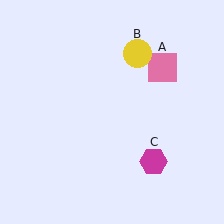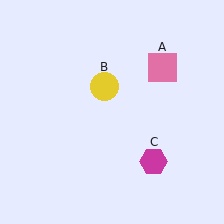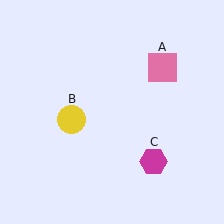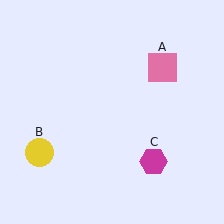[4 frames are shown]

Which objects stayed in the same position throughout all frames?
Pink square (object A) and magenta hexagon (object C) remained stationary.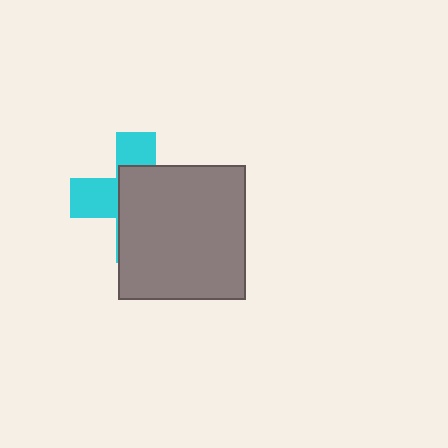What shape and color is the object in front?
The object in front is a gray rectangle.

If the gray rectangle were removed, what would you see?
You would see the complete cyan cross.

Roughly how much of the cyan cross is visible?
A small part of it is visible (roughly 38%).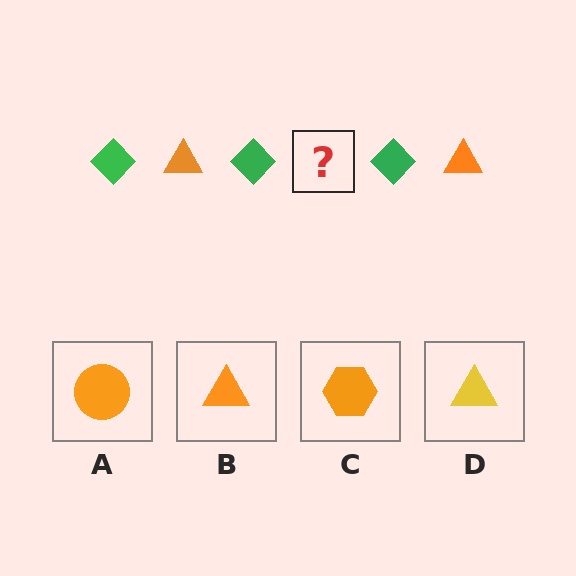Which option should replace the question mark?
Option B.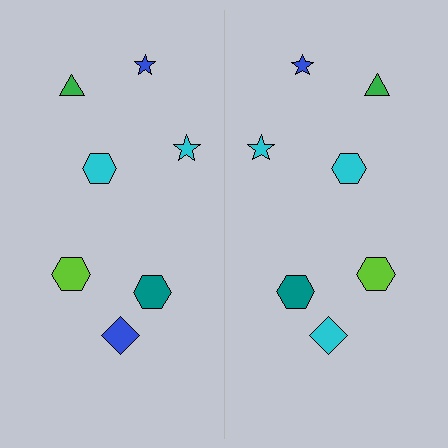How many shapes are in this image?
There are 14 shapes in this image.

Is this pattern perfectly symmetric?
No, the pattern is not perfectly symmetric. The cyan diamond on the right side breaks the symmetry — its mirror counterpart is blue.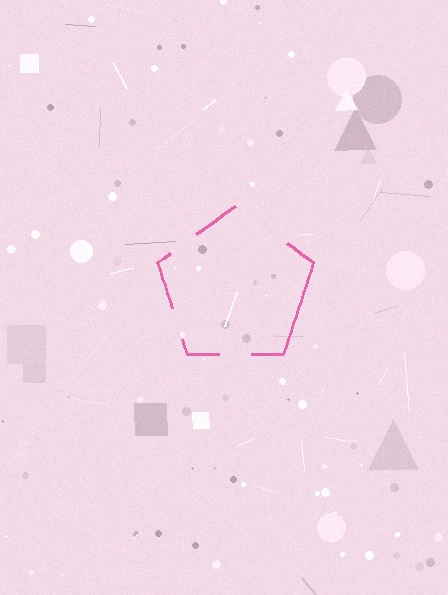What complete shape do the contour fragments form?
The contour fragments form a pentagon.